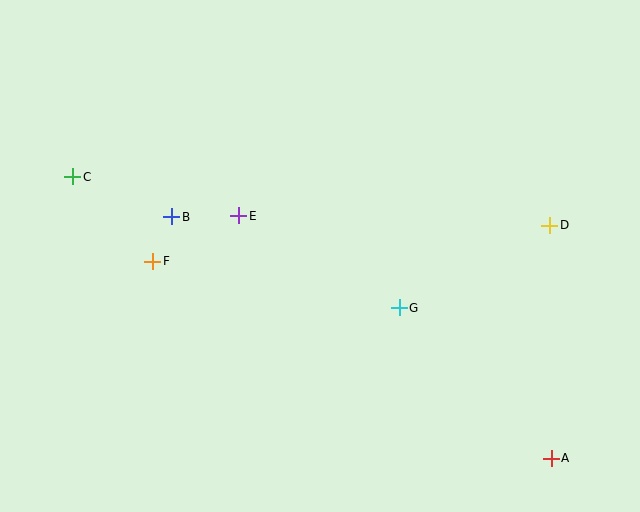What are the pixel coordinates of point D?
Point D is at (550, 225).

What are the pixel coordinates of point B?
Point B is at (172, 217).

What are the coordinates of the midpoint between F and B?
The midpoint between F and B is at (162, 239).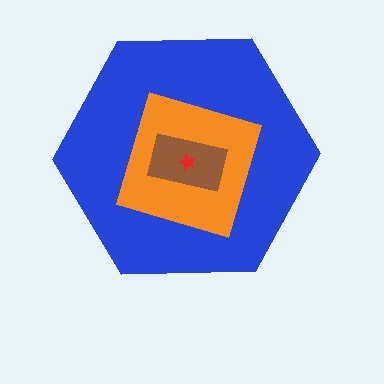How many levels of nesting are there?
4.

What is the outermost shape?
The blue hexagon.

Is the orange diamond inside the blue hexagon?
Yes.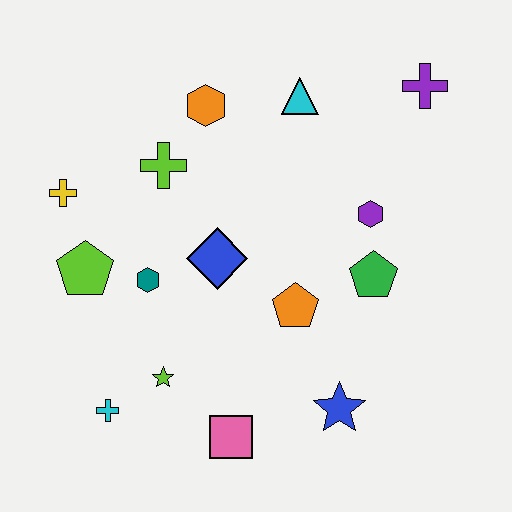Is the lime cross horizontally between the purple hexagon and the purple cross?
No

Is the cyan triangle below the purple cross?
Yes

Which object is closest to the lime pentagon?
The teal hexagon is closest to the lime pentagon.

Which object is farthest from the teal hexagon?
The purple cross is farthest from the teal hexagon.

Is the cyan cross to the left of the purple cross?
Yes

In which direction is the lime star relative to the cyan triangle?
The lime star is below the cyan triangle.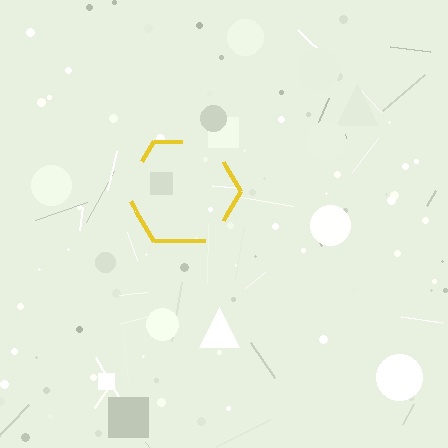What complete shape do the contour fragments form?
The contour fragments form a hexagon.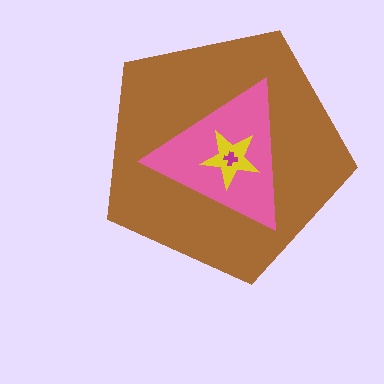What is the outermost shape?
The brown pentagon.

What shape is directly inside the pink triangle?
The yellow star.